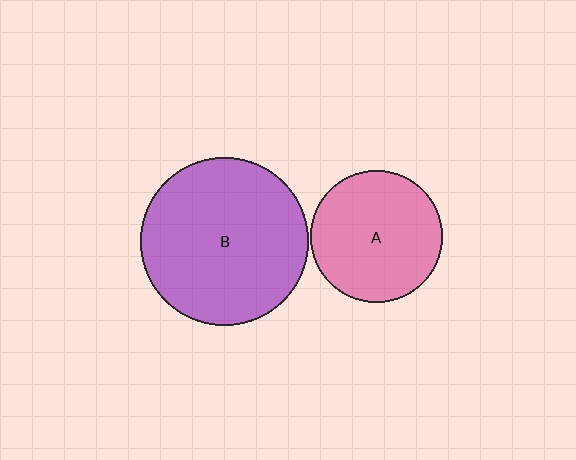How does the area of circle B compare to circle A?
Approximately 1.6 times.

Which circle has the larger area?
Circle B (purple).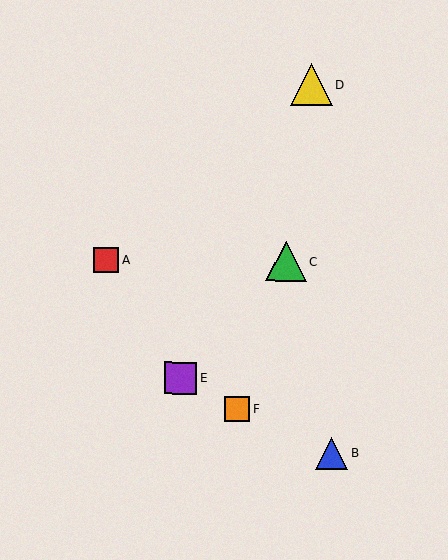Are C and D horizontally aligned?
No, C is at y≈261 and D is at y≈85.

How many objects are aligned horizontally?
2 objects (A, C) are aligned horizontally.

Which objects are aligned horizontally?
Objects A, C are aligned horizontally.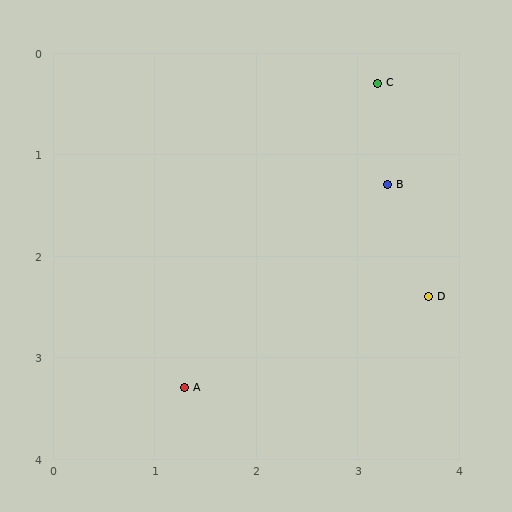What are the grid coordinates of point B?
Point B is at approximately (3.3, 1.3).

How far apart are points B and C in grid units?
Points B and C are about 1.0 grid units apart.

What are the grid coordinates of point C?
Point C is at approximately (3.2, 0.3).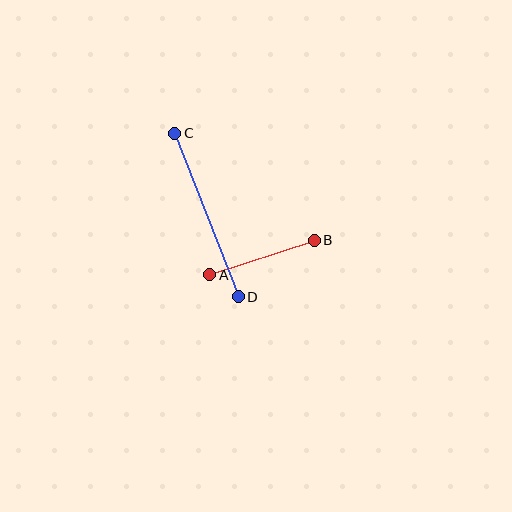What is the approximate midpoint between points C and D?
The midpoint is at approximately (207, 215) pixels.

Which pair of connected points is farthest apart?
Points C and D are farthest apart.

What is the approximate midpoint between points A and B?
The midpoint is at approximately (262, 258) pixels.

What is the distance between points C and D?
The distance is approximately 176 pixels.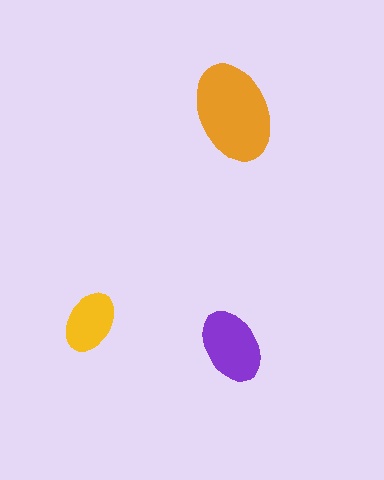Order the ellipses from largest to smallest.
the orange one, the purple one, the yellow one.